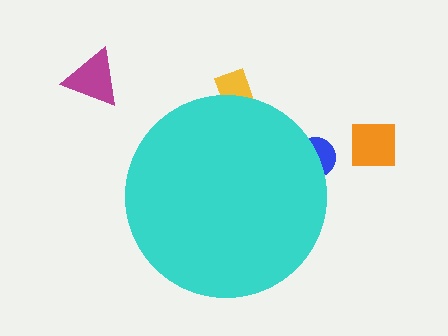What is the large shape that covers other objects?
A cyan circle.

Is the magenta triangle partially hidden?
No, the magenta triangle is fully visible.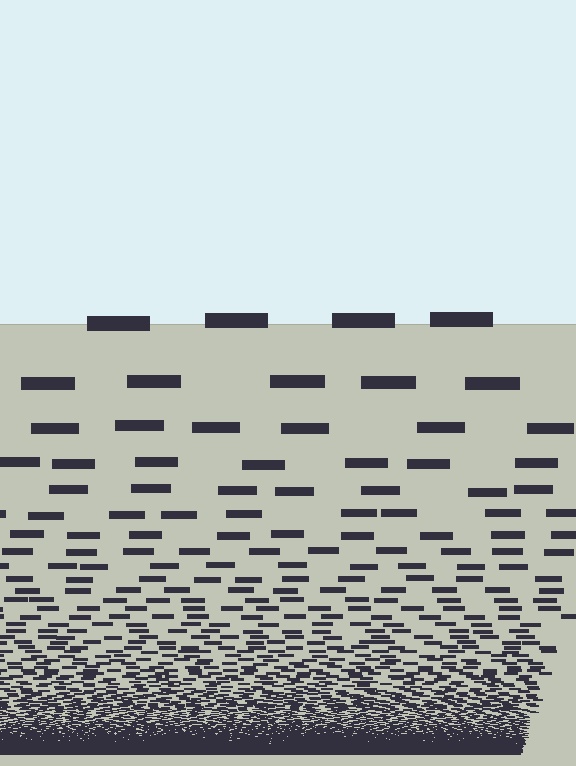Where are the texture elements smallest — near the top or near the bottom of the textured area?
Near the bottom.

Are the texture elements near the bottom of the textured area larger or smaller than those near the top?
Smaller. The gradient is inverted — elements near the bottom are smaller and denser.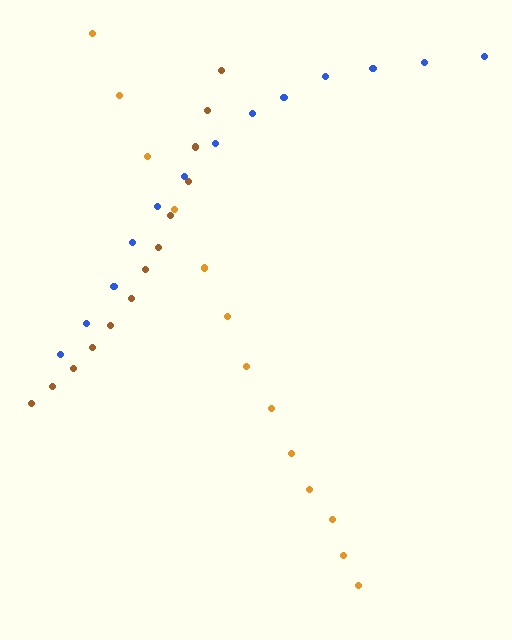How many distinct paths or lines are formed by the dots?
There are 3 distinct paths.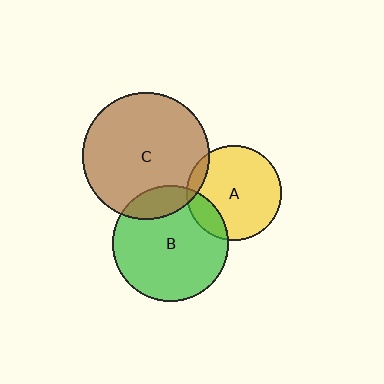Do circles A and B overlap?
Yes.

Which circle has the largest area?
Circle C (brown).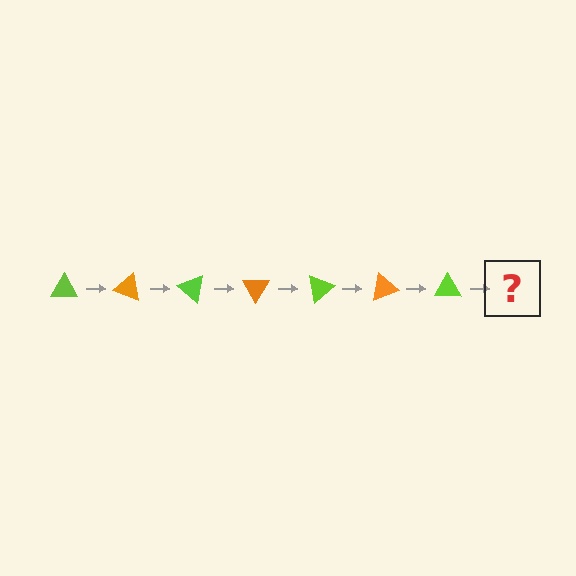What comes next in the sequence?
The next element should be an orange triangle, rotated 140 degrees from the start.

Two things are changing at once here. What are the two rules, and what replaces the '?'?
The two rules are that it rotates 20 degrees each step and the color cycles through lime and orange. The '?' should be an orange triangle, rotated 140 degrees from the start.